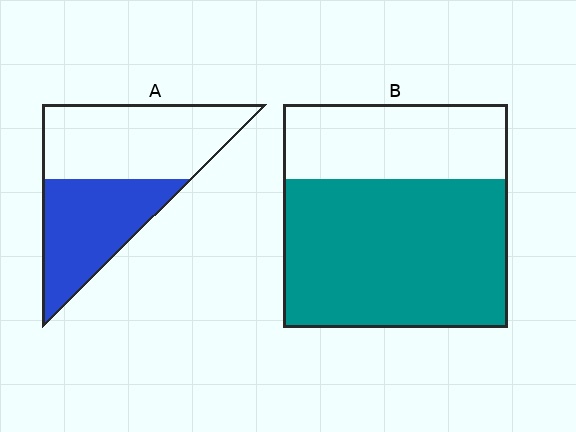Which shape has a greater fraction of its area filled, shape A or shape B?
Shape B.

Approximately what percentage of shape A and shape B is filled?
A is approximately 45% and B is approximately 65%.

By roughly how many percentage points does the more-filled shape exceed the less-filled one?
By roughly 20 percentage points (B over A).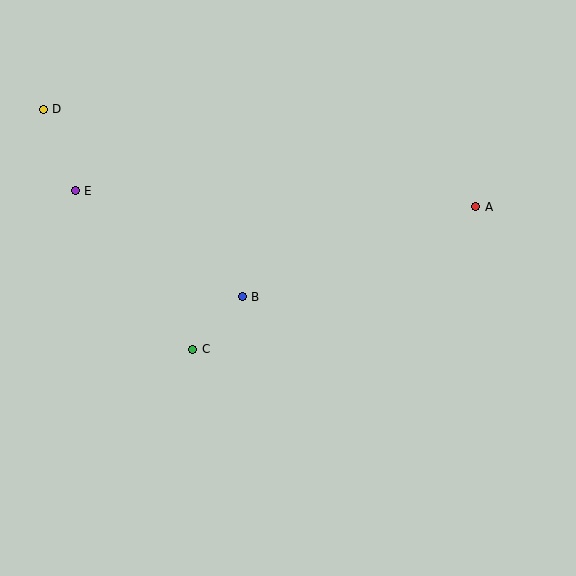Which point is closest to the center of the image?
Point B at (242, 297) is closest to the center.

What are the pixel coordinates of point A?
Point A is at (476, 207).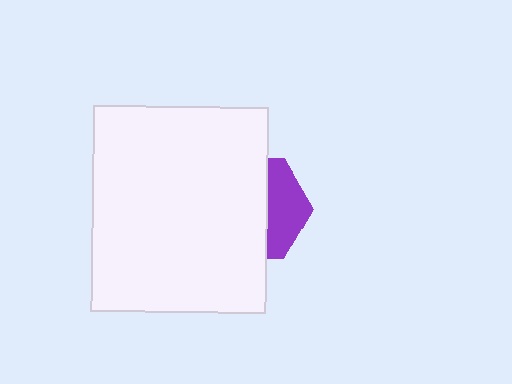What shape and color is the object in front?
The object in front is a white rectangle.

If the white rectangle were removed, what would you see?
You would see the complete purple hexagon.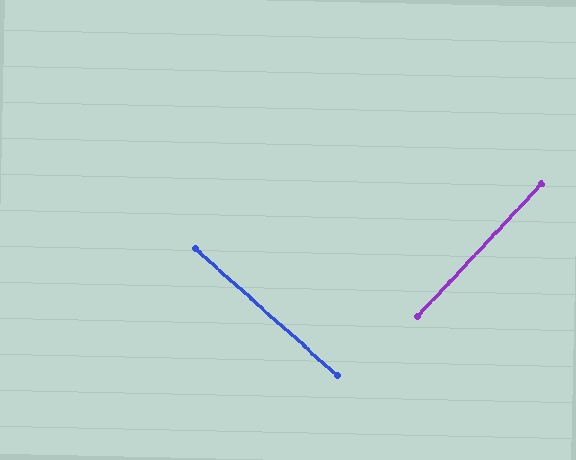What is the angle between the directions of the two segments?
Approximately 89 degrees.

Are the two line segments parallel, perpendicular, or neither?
Perpendicular — they meet at approximately 89°.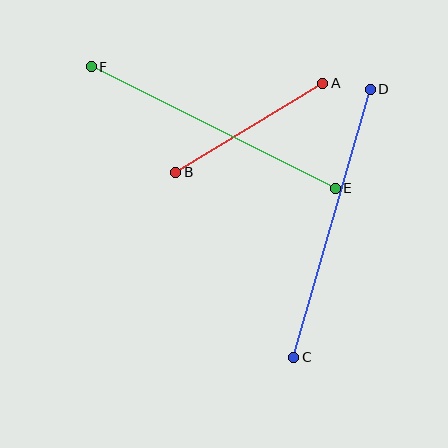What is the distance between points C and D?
The distance is approximately 279 pixels.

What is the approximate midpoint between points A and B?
The midpoint is at approximately (249, 128) pixels.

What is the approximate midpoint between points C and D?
The midpoint is at approximately (332, 223) pixels.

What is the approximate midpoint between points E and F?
The midpoint is at approximately (213, 128) pixels.